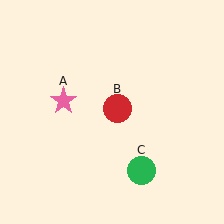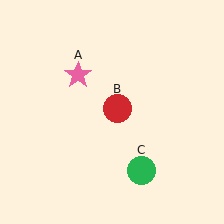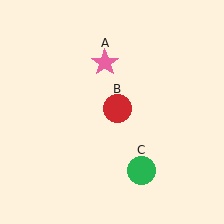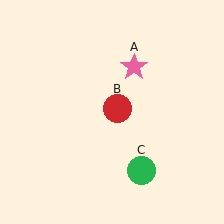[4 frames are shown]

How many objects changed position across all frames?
1 object changed position: pink star (object A).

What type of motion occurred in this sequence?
The pink star (object A) rotated clockwise around the center of the scene.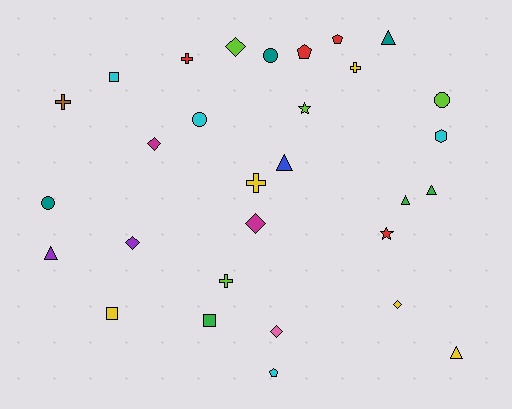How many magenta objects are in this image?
There are 2 magenta objects.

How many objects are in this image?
There are 30 objects.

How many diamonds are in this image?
There are 6 diamonds.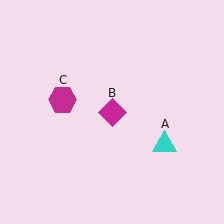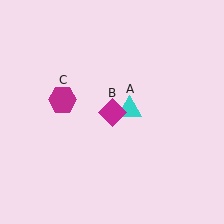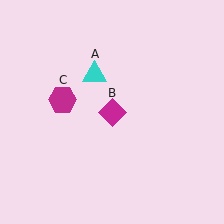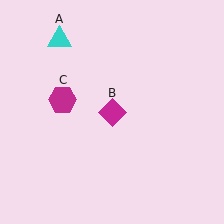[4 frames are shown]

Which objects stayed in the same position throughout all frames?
Magenta diamond (object B) and magenta hexagon (object C) remained stationary.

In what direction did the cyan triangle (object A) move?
The cyan triangle (object A) moved up and to the left.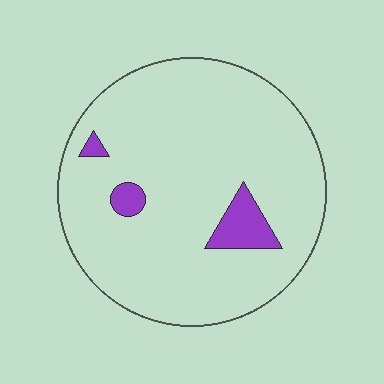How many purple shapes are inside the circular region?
3.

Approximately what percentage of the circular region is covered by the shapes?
Approximately 5%.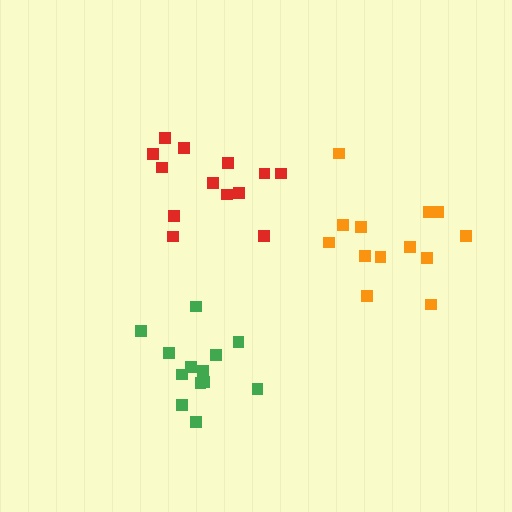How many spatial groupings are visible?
There are 3 spatial groupings.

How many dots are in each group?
Group 1: 13 dots, Group 2: 13 dots, Group 3: 13 dots (39 total).